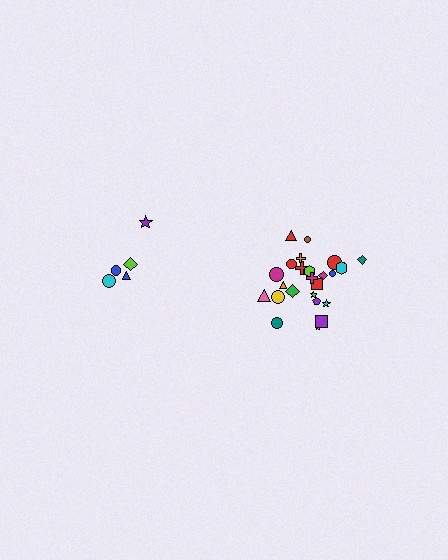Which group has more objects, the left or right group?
The right group.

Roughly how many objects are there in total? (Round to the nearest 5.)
Roughly 30 objects in total.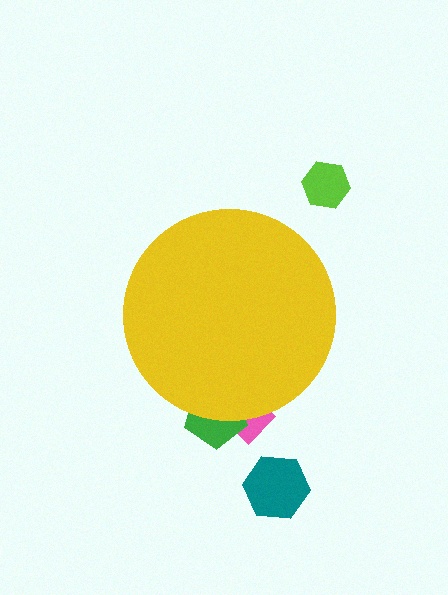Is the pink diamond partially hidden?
Yes, the pink diamond is partially hidden behind the yellow circle.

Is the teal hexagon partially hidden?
No, the teal hexagon is fully visible.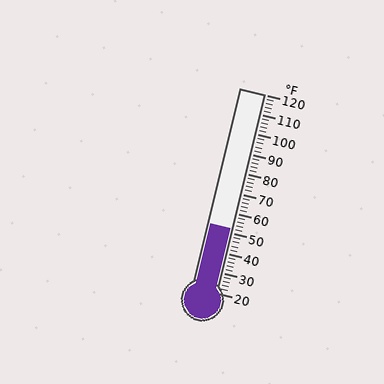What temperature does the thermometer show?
The thermometer shows approximately 52°F.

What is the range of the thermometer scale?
The thermometer scale ranges from 20°F to 120°F.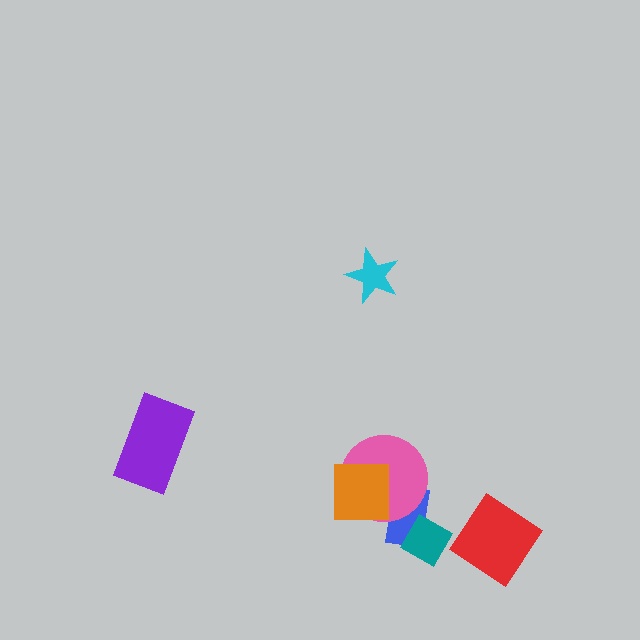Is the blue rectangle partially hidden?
Yes, it is partially covered by another shape.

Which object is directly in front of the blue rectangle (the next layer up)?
The pink circle is directly in front of the blue rectangle.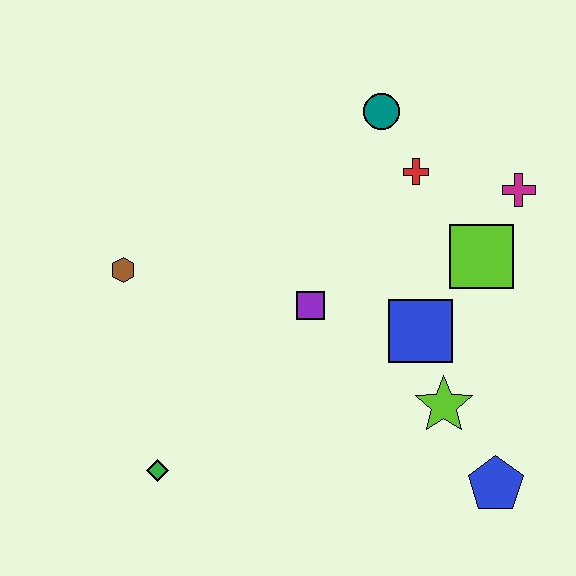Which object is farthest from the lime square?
The green diamond is farthest from the lime square.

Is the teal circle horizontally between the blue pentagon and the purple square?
Yes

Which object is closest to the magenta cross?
The lime square is closest to the magenta cross.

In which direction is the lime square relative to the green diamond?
The lime square is to the right of the green diamond.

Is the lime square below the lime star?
No